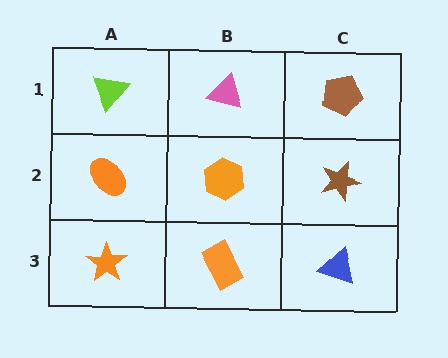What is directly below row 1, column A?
An orange ellipse.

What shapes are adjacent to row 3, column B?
An orange hexagon (row 2, column B), an orange star (row 3, column A), a blue triangle (row 3, column C).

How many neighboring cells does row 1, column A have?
2.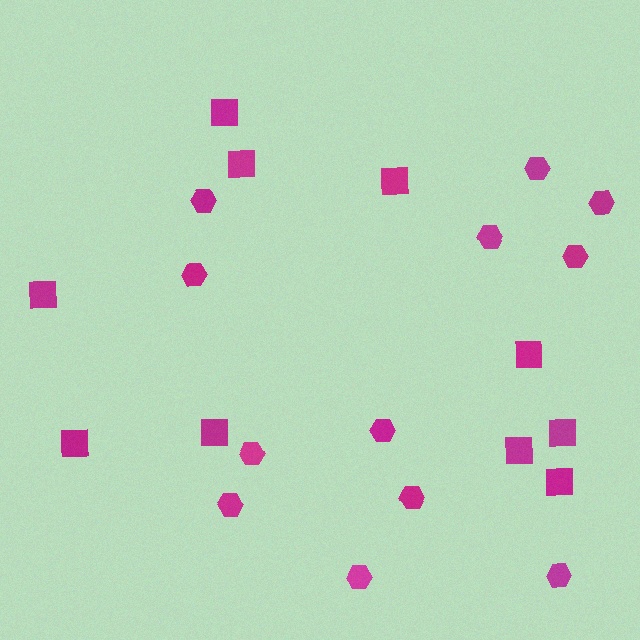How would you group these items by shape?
There are 2 groups: one group of hexagons (12) and one group of squares (10).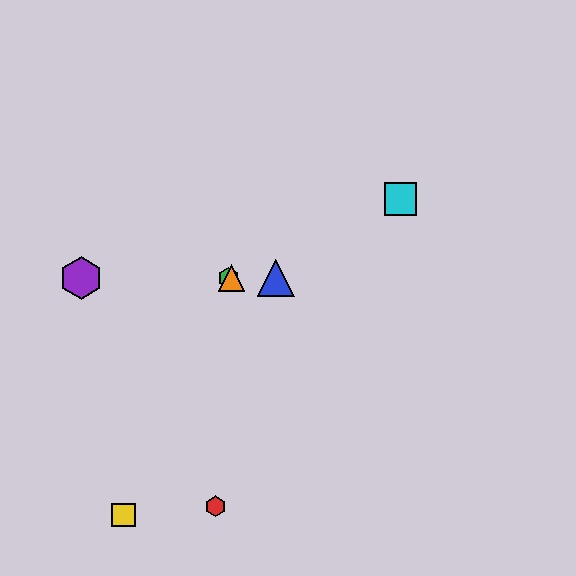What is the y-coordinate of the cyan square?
The cyan square is at y≈199.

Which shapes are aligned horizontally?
The blue triangle, the green hexagon, the purple hexagon, the orange triangle are aligned horizontally.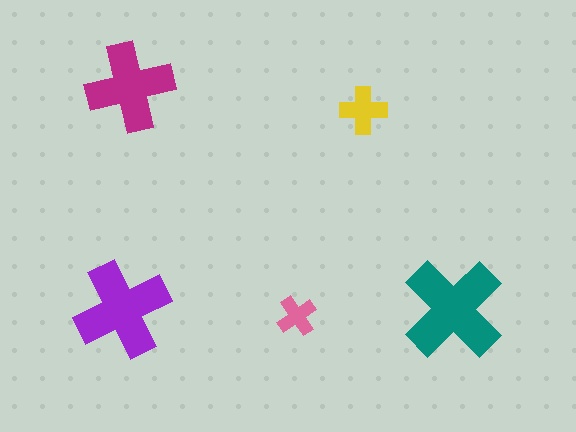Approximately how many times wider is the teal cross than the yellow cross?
About 2 times wider.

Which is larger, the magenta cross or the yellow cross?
The magenta one.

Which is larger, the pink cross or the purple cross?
The purple one.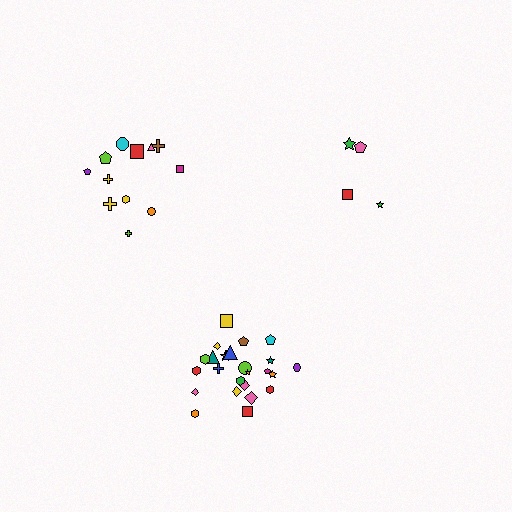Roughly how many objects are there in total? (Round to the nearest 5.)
Roughly 40 objects in total.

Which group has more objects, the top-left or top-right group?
The top-left group.